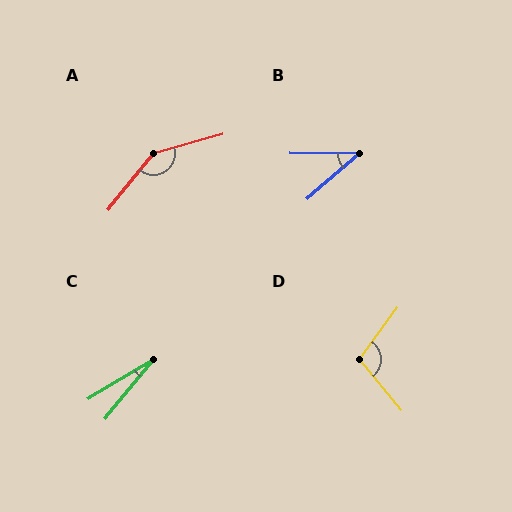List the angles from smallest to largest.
C (20°), B (41°), D (104°), A (144°).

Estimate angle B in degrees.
Approximately 41 degrees.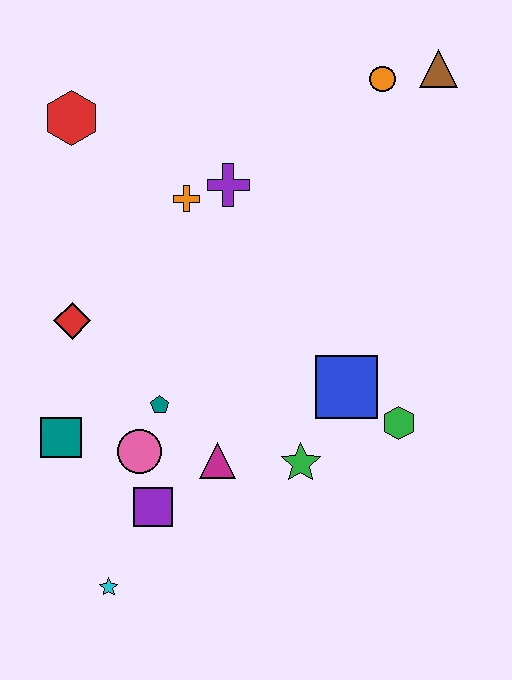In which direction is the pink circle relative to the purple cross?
The pink circle is below the purple cross.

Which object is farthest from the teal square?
The brown triangle is farthest from the teal square.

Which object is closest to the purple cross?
The orange cross is closest to the purple cross.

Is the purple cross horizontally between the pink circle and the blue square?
Yes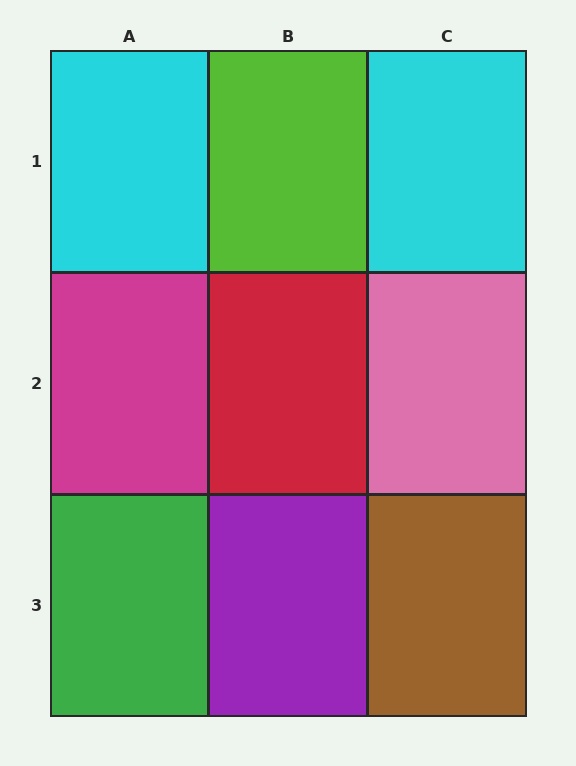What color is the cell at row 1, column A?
Cyan.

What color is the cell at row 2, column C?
Pink.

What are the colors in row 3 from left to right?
Green, purple, brown.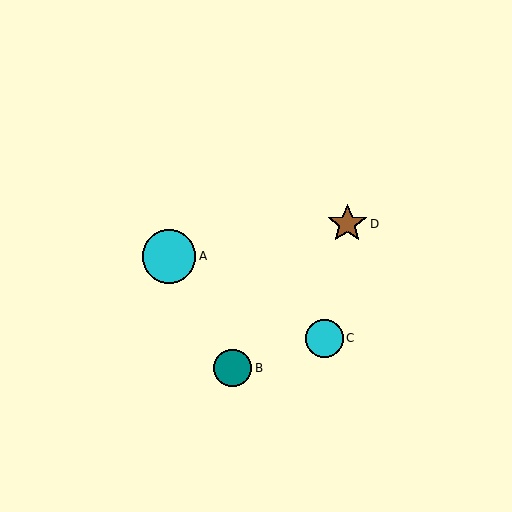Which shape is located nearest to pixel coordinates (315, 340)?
The cyan circle (labeled C) at (324, 338) is nearest to that location.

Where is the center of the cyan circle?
The center of the cyan circle is at (324, 338).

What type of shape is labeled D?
Shape D is a brown star.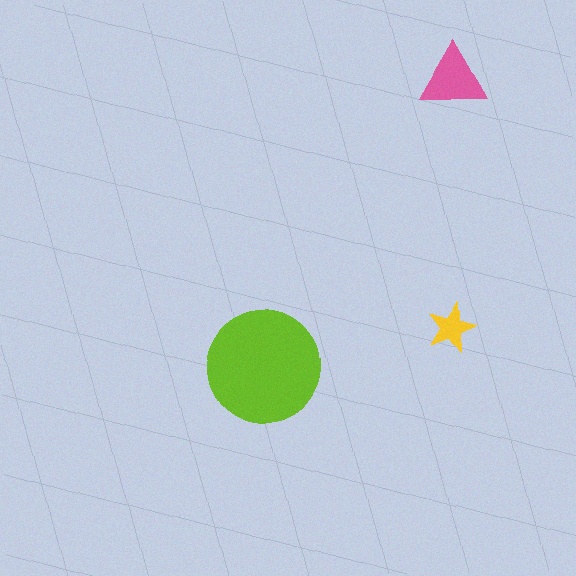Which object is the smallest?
The yellow star.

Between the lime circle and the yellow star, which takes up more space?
The lime circle.